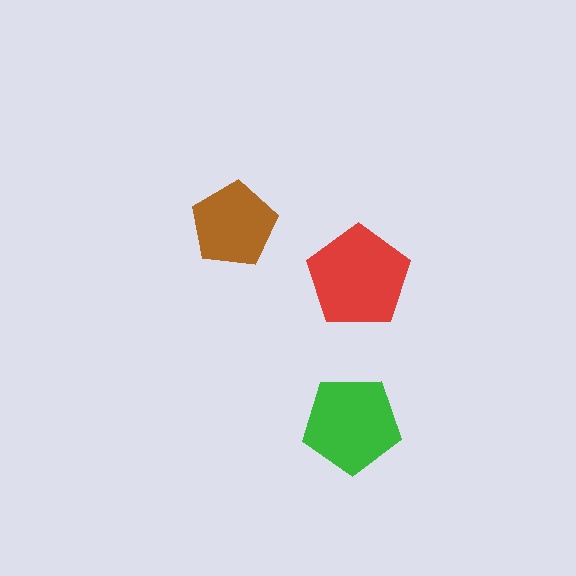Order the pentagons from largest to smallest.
the red one, the green one, the brown one.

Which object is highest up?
The brown pentagon is topmost.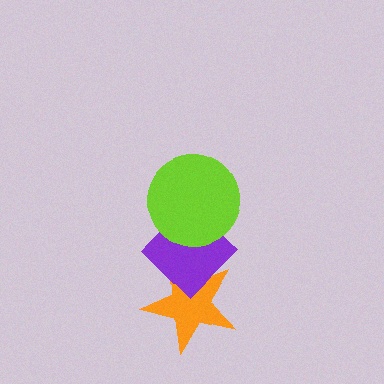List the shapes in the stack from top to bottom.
From top to bottom: the lime circle, the purple diamond, the orange star.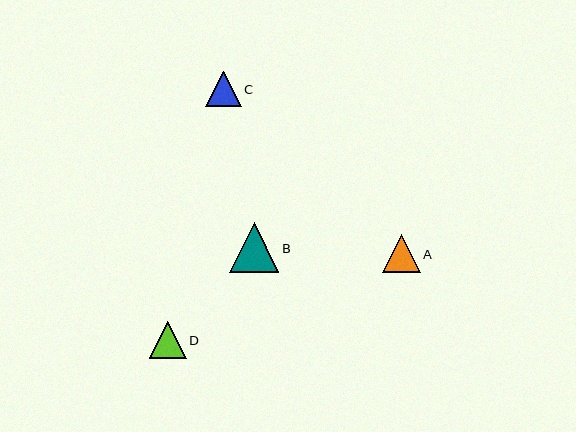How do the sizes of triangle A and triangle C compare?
Triangle A and triangle C are approximately the same size.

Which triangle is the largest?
Triangle B is the largest with a size of approximately 50 pixels.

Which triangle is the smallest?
Triangle C is the smallest with a size of approximately 35 pixels.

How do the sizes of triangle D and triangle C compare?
Triangle D and triangle C are approximately the same size.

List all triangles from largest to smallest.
From largest to smallest: B, A, D, C.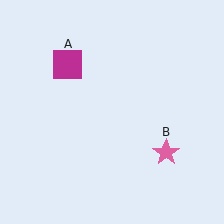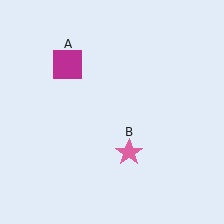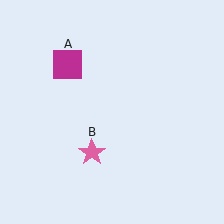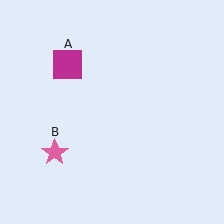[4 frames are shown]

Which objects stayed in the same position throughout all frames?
Magenta square (object A) remained stationary.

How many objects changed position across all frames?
1 object changed position: pink star (object B).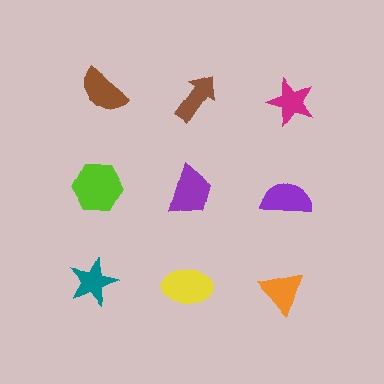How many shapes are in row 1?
3 shapes.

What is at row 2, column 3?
A purple semicircle.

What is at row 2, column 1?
A lime hexagon.